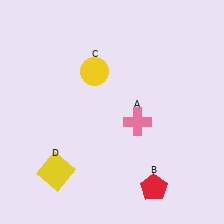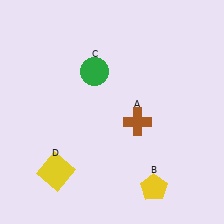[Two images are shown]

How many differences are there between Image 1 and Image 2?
There are 3 differences between the two images.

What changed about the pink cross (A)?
In Image 1, A is pink. In Image 2, it changed to brown.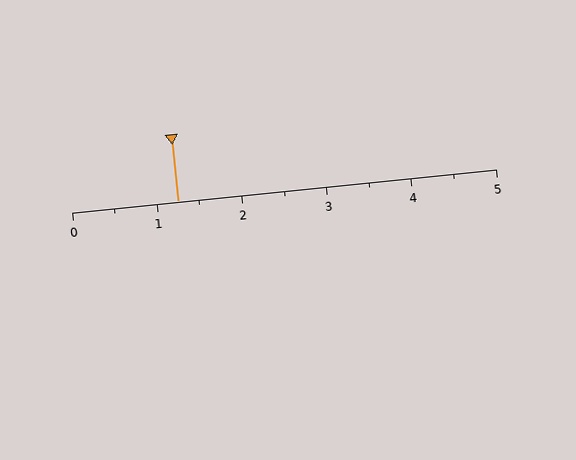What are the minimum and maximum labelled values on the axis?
The axis runs from 0 to 5.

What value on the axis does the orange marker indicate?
The marker indicates approximately 1.2.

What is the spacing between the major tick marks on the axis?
The major ticks are spaced 1 apart.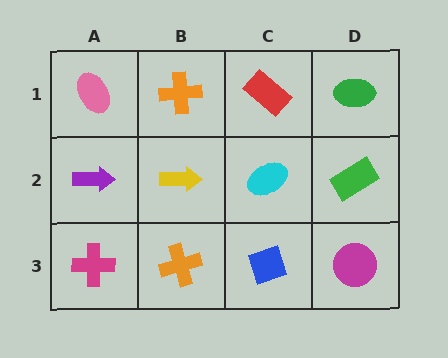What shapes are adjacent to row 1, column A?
A purple arrow (row 2, column A), an orange cross (row 1, column B).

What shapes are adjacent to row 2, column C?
A red rectangle (row 1, column C), a blue diamond (row 3, column C), a yellow arrow (row 2, column B), a green rectangle (row 2, column D).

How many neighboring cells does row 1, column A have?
2.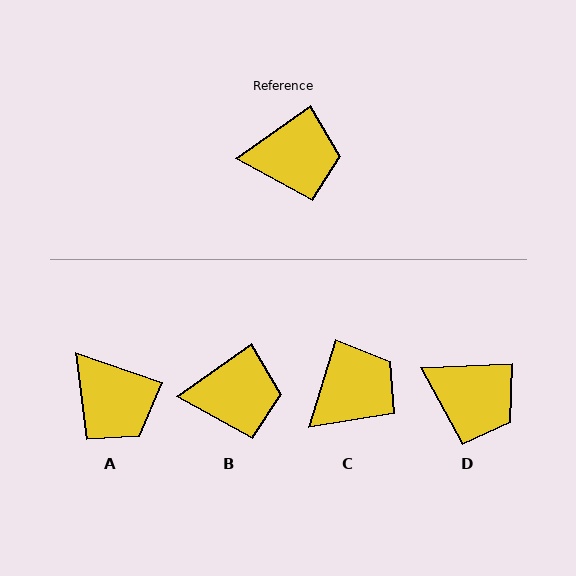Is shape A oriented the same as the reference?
No, it is off by about 54 degrees.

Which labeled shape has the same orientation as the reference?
B.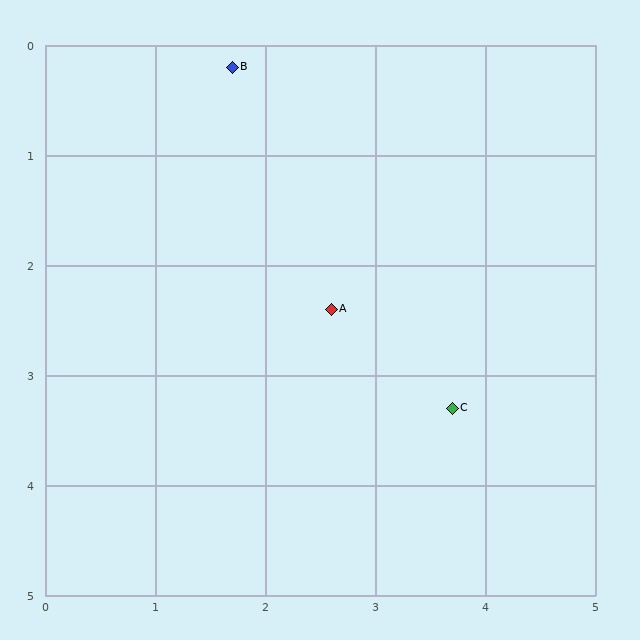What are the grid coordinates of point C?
Point C is at approximately (3.7, 3.3).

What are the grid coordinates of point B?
Point B is at approximately (1.7, 0.2).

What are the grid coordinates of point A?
Point A is at approximately (2.6, 2.4).